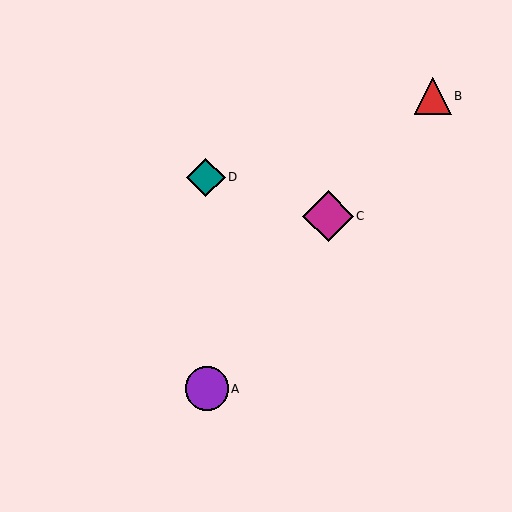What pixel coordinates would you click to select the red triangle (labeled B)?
Click at (433, 96) to select the red triangle B.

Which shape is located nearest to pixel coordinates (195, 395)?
The purple circle (labeled A) at (207, 389) is nearest to that location.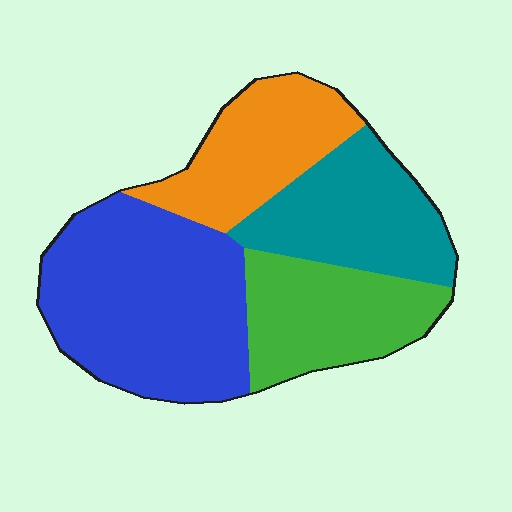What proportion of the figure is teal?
Teal takes up between a sixth and a third of the figure.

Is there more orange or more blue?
Blue.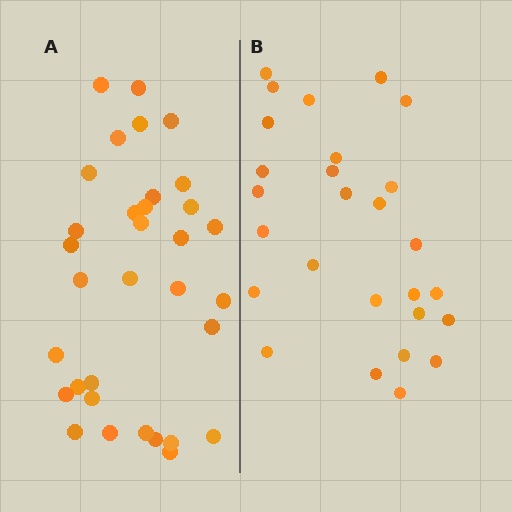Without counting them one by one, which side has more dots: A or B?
Region A (the left region) has more dots.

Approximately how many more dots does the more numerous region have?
Region A has about 6 more dots than region B.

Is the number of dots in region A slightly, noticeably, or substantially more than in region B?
Region A has only slightly more — the two regions are fairly close. The ratio is roughly 1.2 to 1.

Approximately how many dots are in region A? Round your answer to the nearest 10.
About 30 dots. (The exact count is 33, which rounds to 30.)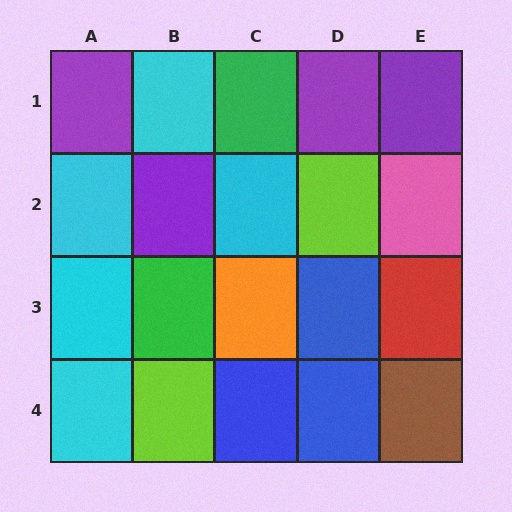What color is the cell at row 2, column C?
Cyan.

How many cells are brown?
1 cell is brown.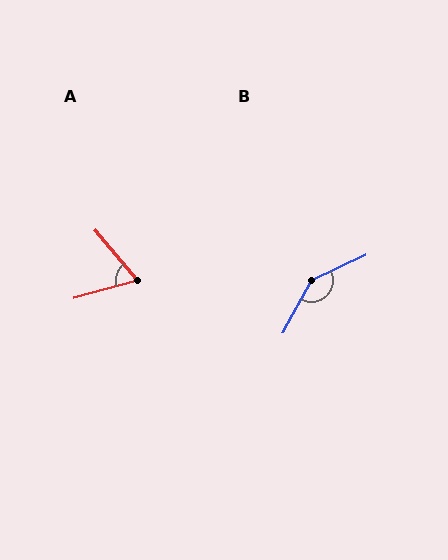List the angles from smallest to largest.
A (66°), B (143°).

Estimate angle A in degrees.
Approximately 66 degrees.